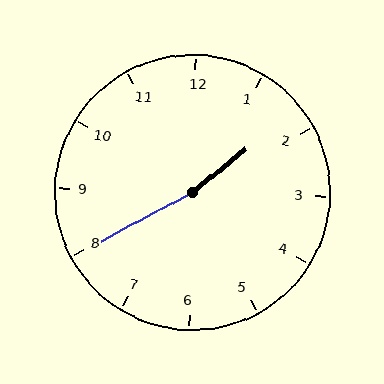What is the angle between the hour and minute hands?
Approximately 170 degrees.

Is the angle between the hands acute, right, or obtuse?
It is obtuse.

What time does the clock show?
1:40.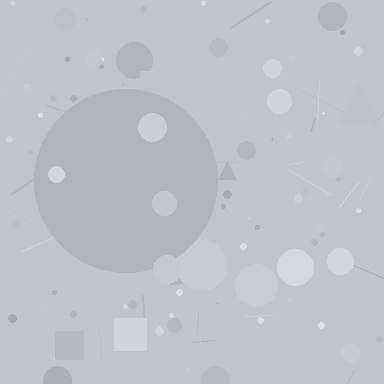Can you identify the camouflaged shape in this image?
The camouflaged shape is a circle.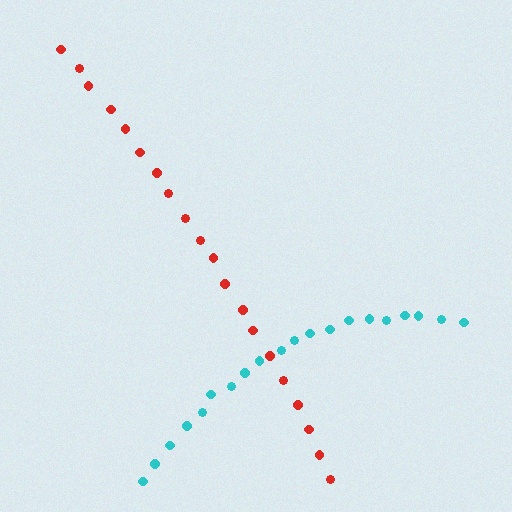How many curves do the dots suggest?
There are 2 distinct paths.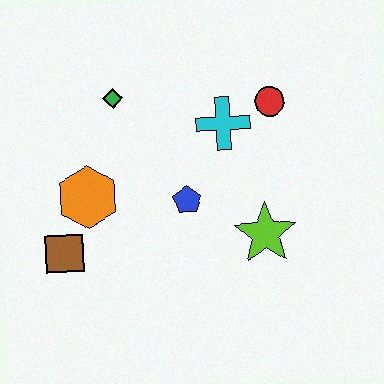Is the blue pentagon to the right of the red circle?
No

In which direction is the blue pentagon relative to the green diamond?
The blue pentagon is below the green diamond.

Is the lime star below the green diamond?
Yes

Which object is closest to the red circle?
The cyan cross is closest to the red circle.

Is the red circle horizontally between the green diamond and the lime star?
No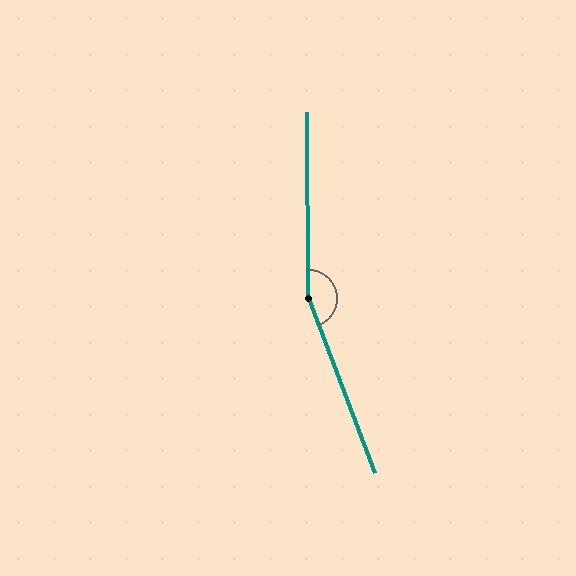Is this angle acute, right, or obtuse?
It is obtuse.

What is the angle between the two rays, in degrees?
Approximately 159 degrees.